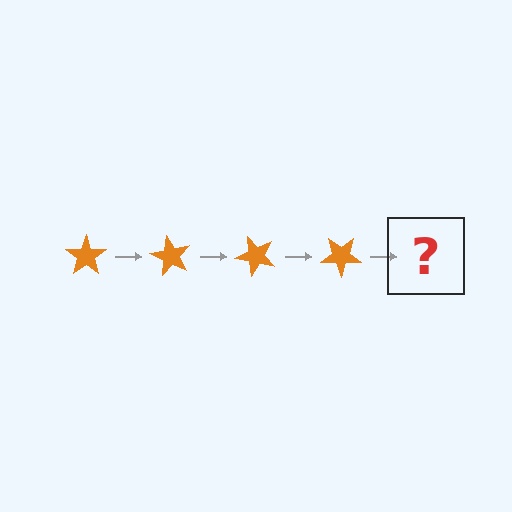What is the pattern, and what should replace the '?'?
The pattern is that the star rotates 60 degrees each step. The '?' should be an orange star rotated 240 degrees.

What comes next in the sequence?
The next element should be an orange star rotated 240 degrees.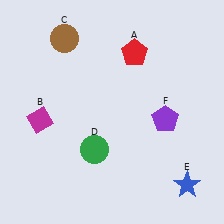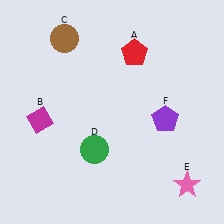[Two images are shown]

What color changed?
The star (E) changed from blue in Image 1 to pink in Image 2.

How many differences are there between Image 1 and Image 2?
There is 1 difference between the two images.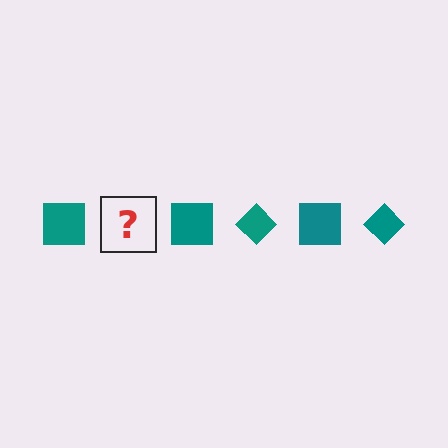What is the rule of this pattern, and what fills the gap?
The rule is that the pattern cycles through square, diamond shapes in teal. The gap should be filled with a teal diamond.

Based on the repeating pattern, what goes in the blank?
The blank should be a teal diamond.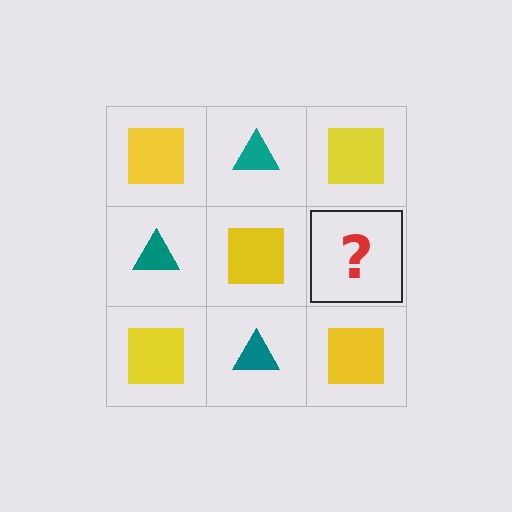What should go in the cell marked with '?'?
The missing cell should contain a teal triangle.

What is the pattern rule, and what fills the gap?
The rule is that it alternates yellow square and teal triangle in a checkerboard pattern. The gap should be filled with a teal triangle.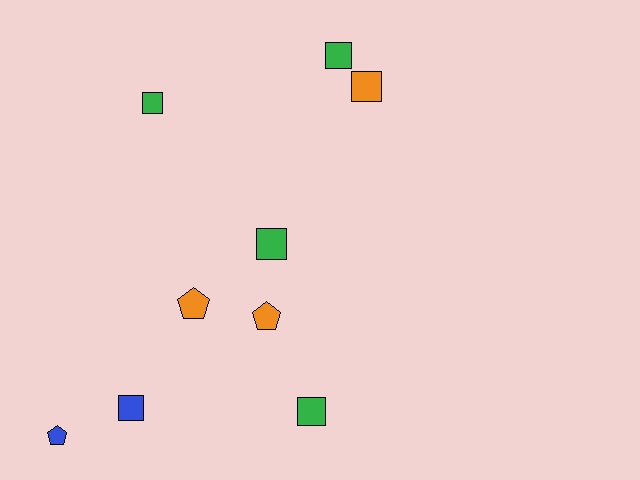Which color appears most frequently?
Green, with 4 objects.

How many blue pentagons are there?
There is 1 blue pentagon.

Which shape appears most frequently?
Square, with 6 objects.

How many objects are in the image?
There are 9 objects.